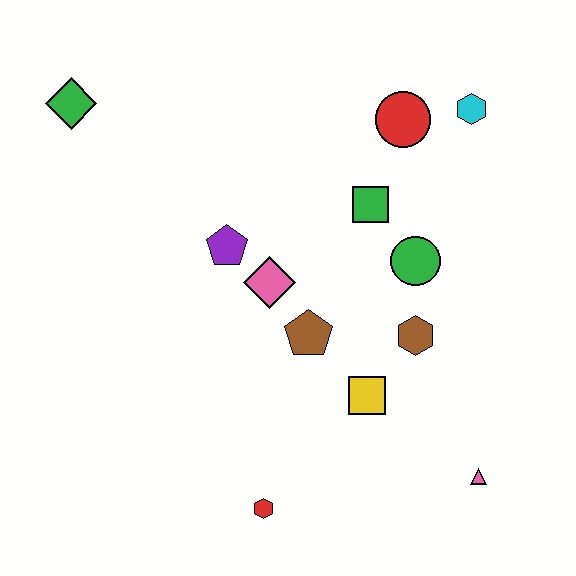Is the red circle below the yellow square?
No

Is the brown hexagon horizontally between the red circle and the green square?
No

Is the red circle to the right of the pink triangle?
No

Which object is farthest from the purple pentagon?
The pink triangle is farthest from the purple pentagon.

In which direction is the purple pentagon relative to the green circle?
The purple pentagon is to the left of the green circle.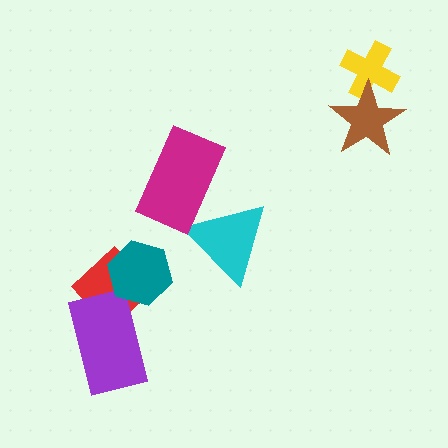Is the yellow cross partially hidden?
Yes, it is partially covered by another shape.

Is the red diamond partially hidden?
Yes, it is partially covered by another shape.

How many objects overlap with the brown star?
1 object overlaps with the brown star.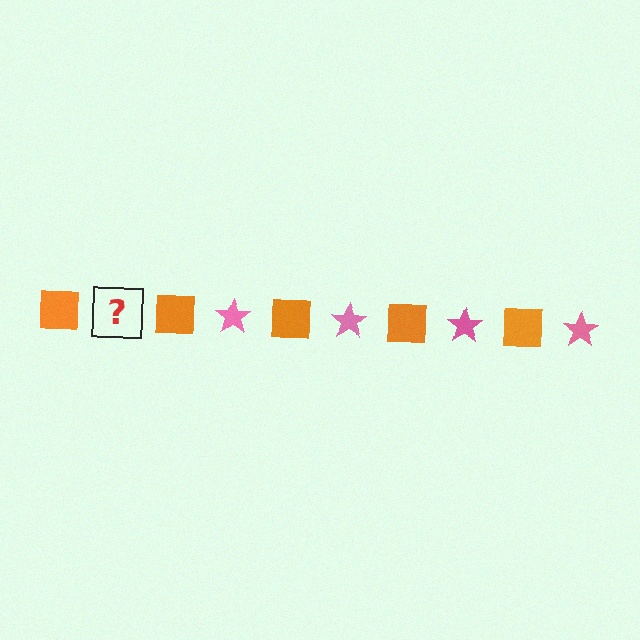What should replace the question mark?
The question mark should be replaced with a pink star.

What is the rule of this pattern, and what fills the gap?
The rule is that the pattern alternates between orange square and pink star. The gap should be filled with a pink star.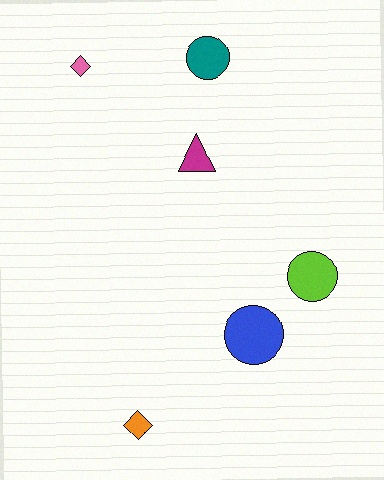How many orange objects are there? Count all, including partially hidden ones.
There is 1 orange object.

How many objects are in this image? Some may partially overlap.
There are 6 objects.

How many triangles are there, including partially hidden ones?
There is 1 triangle.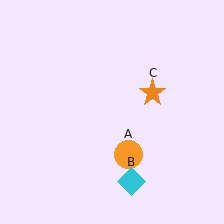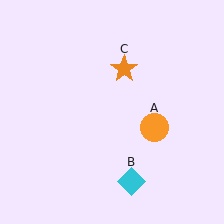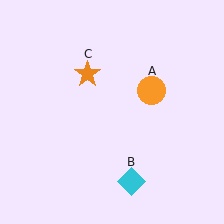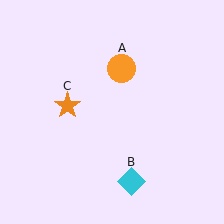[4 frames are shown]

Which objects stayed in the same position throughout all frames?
Cyan diamond (object B) remained stationary.